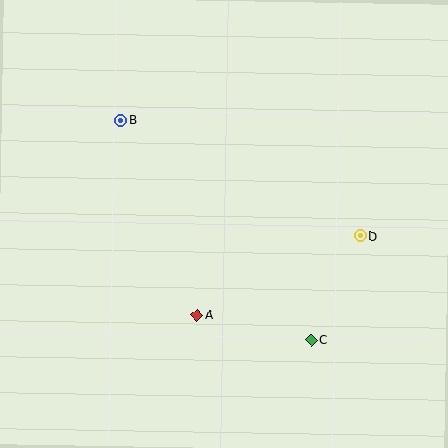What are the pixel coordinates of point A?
Point A is at (197, 315).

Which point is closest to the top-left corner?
Point B is closest to the top-left corner.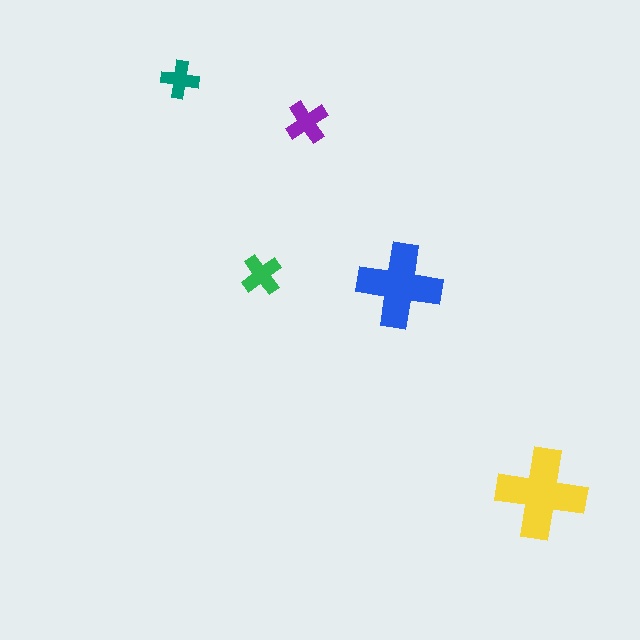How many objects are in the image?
There are 5 objects in the image.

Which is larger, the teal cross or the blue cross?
The blue one.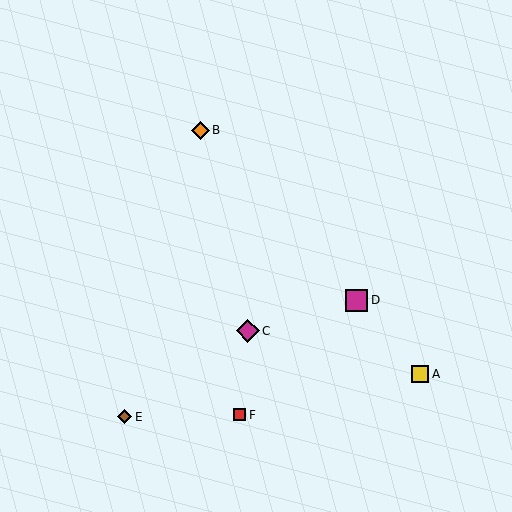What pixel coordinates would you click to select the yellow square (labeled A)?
Click at (420, 374) to select the yellow square A.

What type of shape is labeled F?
Shape F is a red square.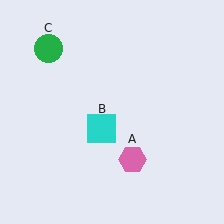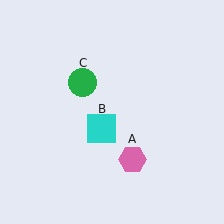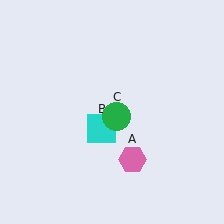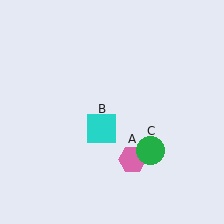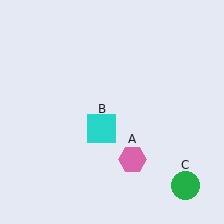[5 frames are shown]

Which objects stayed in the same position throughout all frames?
Pink hexagon (object A) and cyan square (object B) remained stationary.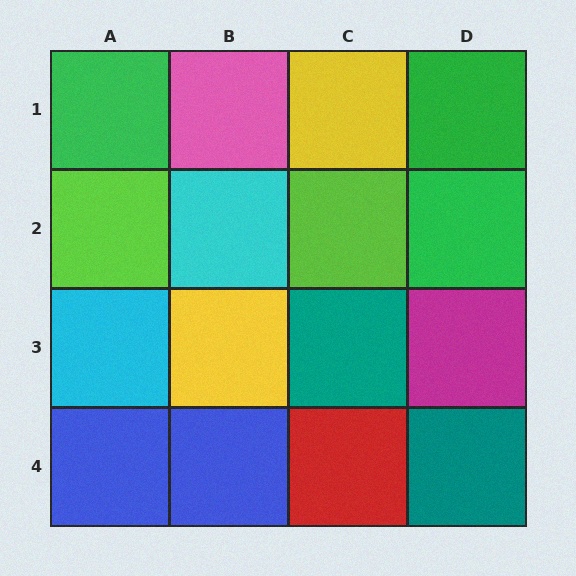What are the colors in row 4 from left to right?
Blue, blue, red, teal.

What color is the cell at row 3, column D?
Magenta.